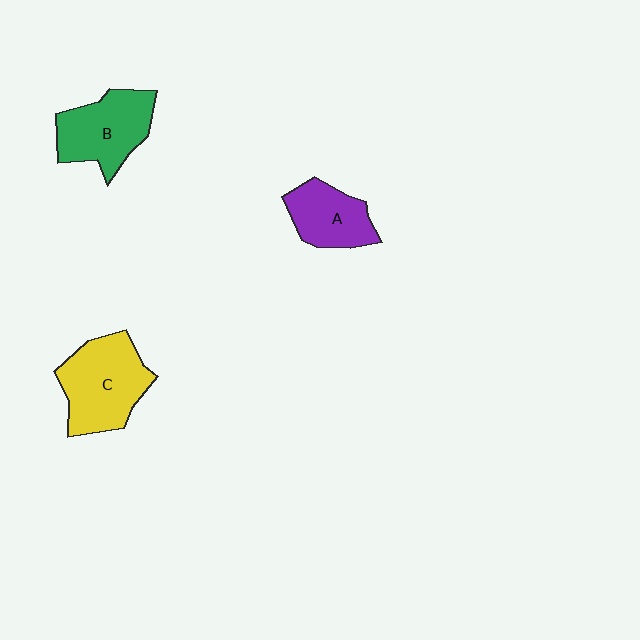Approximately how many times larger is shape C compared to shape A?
Approximately 1.5 times.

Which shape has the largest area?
Shape C (yellow).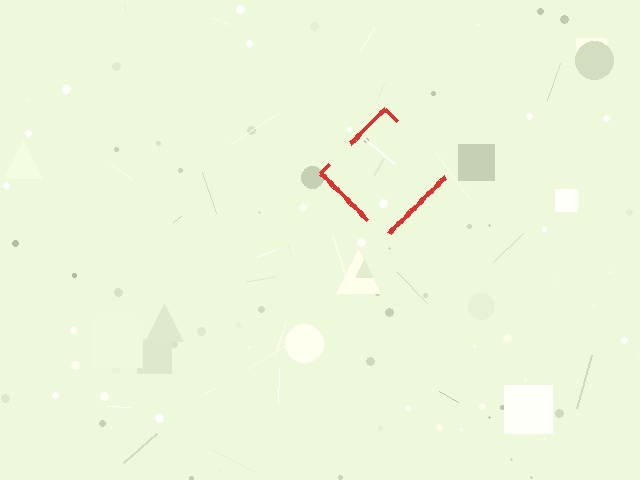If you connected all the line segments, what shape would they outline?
They would outline a diamond.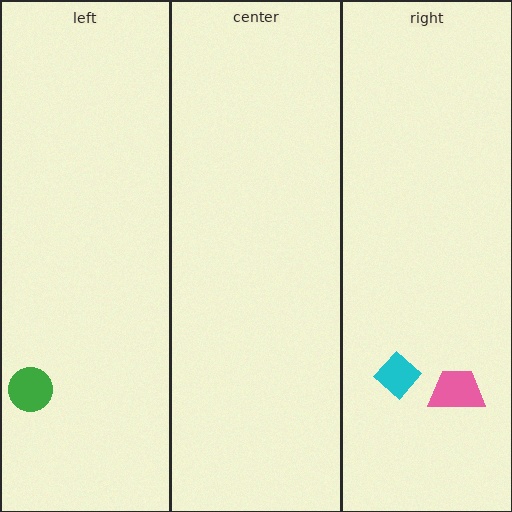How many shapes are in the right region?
2.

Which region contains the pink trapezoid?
The right region.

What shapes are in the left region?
The green circle.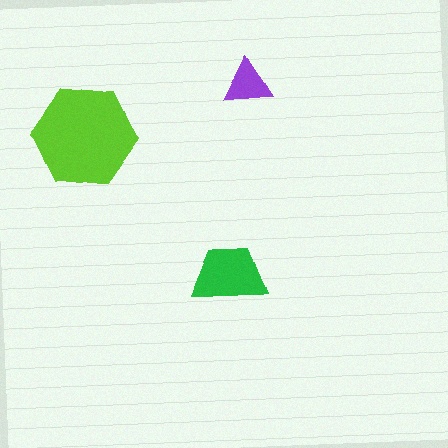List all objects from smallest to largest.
The purple triangle, the green trapezoid, the lime hexagon.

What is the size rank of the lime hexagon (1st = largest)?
1st.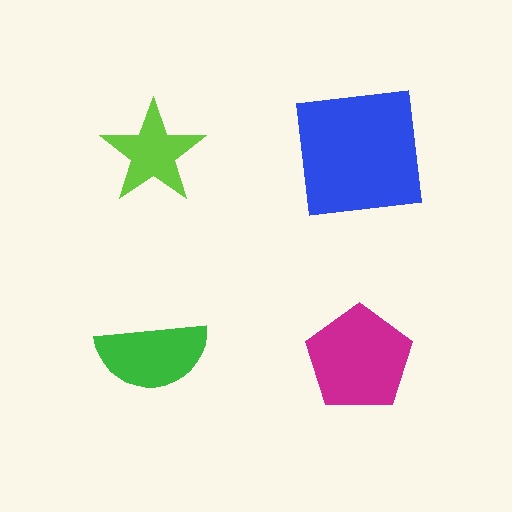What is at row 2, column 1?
A green semicircle.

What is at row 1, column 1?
A lime star.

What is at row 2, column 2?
A magenta pentagon.